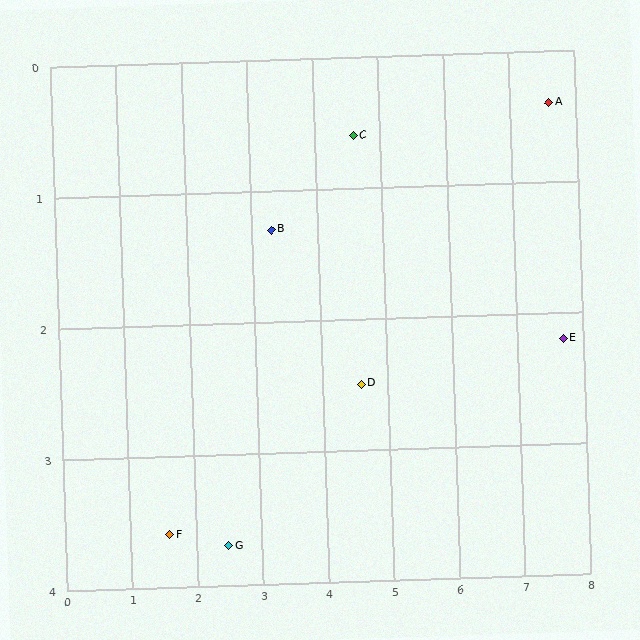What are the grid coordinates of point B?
Point B is at approximately (3.3, 1.3).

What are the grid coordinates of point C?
Point C is at approximately (4.6, 0.6).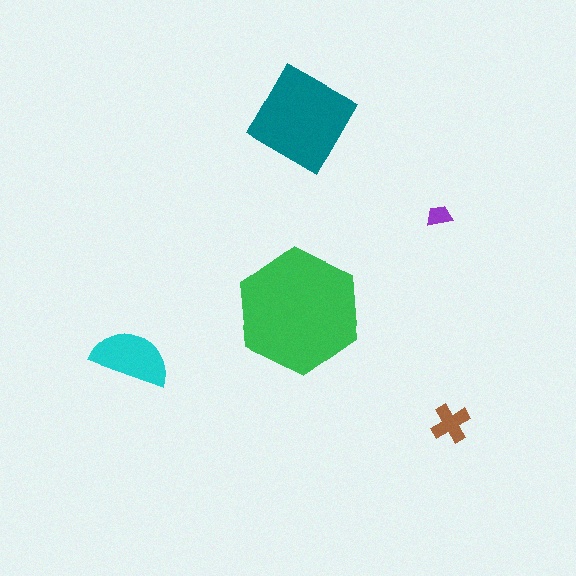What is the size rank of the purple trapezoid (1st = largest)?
5th.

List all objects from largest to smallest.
The green hexagon, the teal diamond, the cyan semicircle, the brown cross, the purple trapezoid.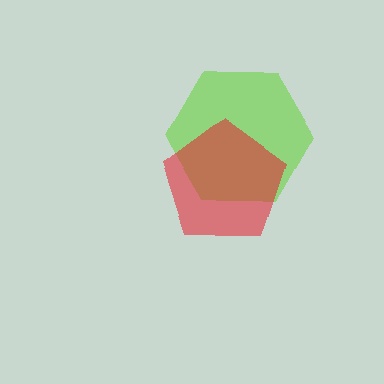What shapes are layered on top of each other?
The layered shapes are: a lime hexagon, a red pentagon.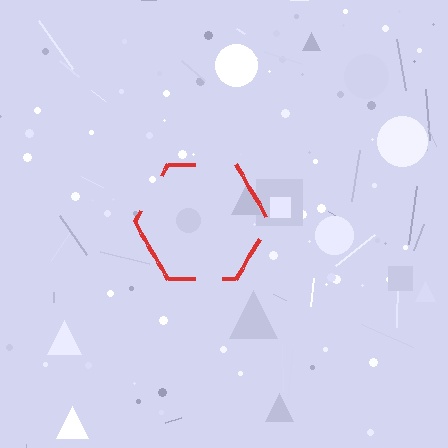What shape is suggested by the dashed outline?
The dashed outline suggests a hexagon.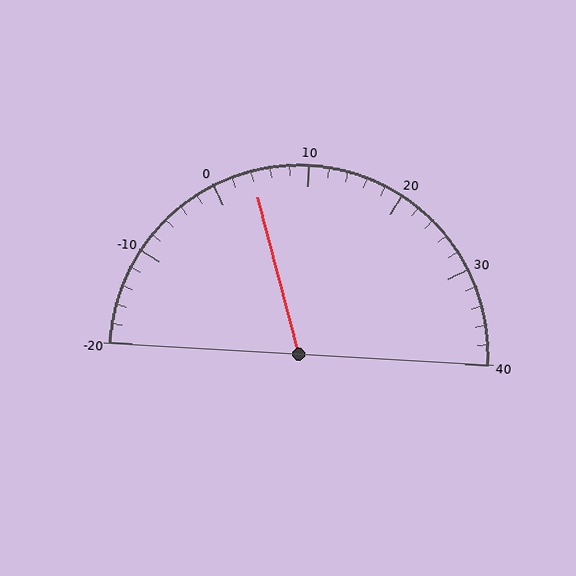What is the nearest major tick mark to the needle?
The nearest major tick mark is 0.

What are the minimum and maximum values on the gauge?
The gauge ranges from -20 to 40.